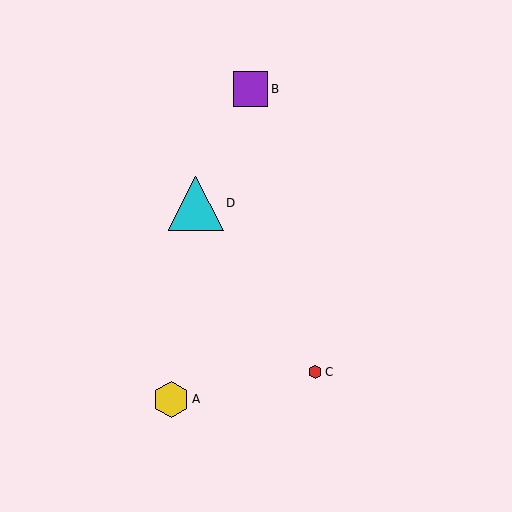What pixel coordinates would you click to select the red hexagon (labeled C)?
Click at (315, 372) to select the red hexagon C.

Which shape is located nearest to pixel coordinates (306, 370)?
The red hexagon (labeled C) at (315, 372) is nearest to that location.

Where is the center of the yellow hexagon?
The center of the yellow hexagon is at (171, 399).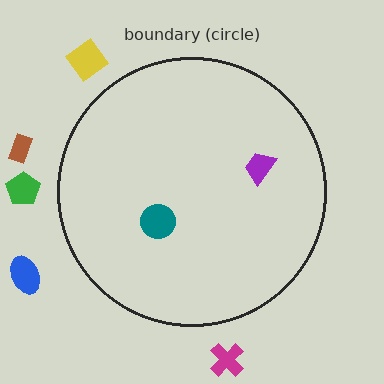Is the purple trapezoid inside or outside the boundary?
Inside.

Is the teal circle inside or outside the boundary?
Inside.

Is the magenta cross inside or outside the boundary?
Outside.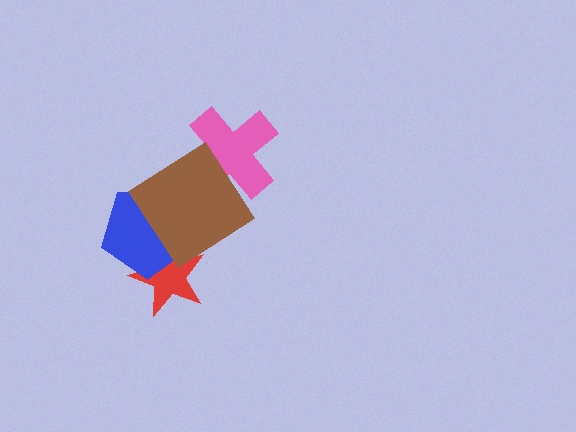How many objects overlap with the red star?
2 objects overlap with the red star.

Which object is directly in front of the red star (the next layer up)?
The blue pentagon is directly in front of the red star.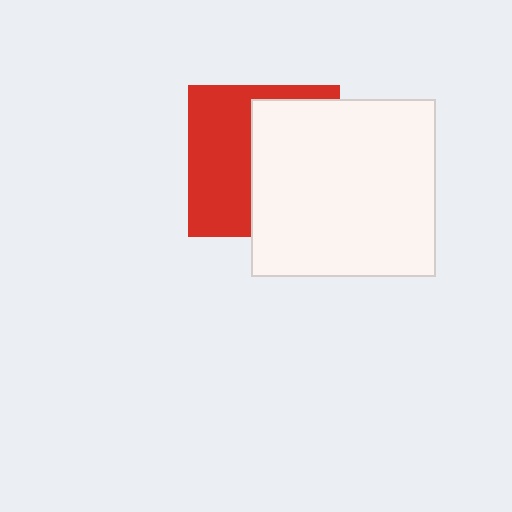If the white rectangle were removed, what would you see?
You would see the complete red square.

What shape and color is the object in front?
The object in front is a white rectangle.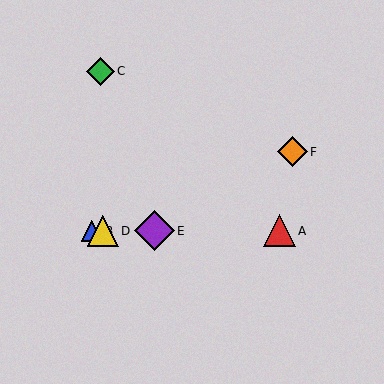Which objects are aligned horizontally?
Objects A, B, D, E are aligned horizontally.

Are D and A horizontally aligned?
Yes, both are at y≈231.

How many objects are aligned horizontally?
4 objects (A, B, D, E) are aligned horizontally.